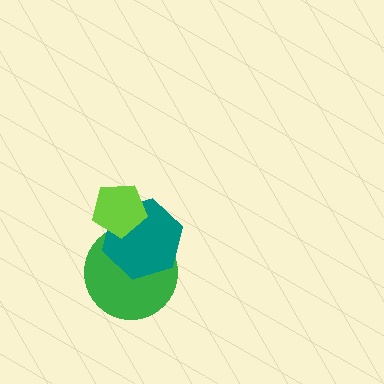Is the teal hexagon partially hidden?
Yes, it is partially covered by another shape.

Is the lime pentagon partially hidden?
No, no other shape covers it.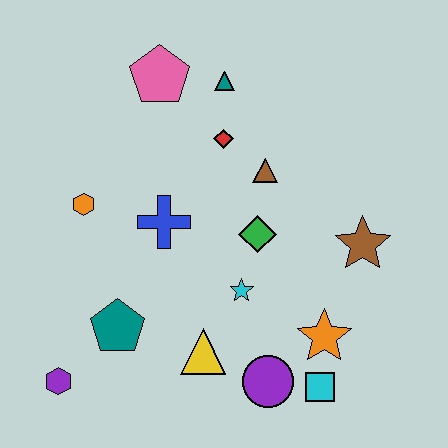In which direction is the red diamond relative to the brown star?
The red diamond is to the left of the brown star.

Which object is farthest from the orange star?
The pink pentagon is farthest from the orange star.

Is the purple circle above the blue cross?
No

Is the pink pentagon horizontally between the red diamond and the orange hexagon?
Yes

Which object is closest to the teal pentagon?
The purple hexagon is closest to the teal pentagon.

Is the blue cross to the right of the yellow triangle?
No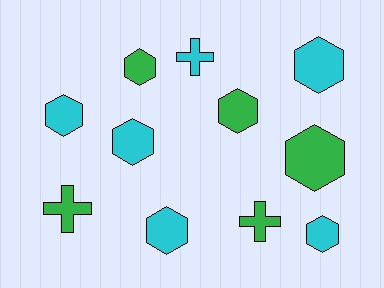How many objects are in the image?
There are 11 objects.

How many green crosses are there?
There are 2 green crosses.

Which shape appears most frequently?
Hexagon, with 8 objects.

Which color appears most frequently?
Cyan, with 6 objects.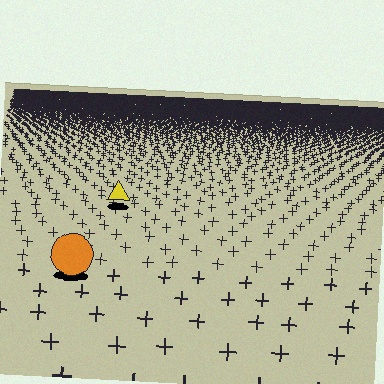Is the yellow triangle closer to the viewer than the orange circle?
No. The orange circle is closer — you can tell from the texture gradient: the ground texture is coarser near it.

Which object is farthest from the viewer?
The yellow triangle is farthest from the viewer. It appears smaller and the ground texture around it is denser.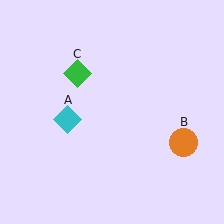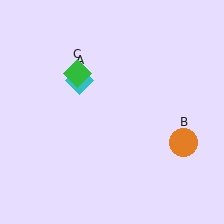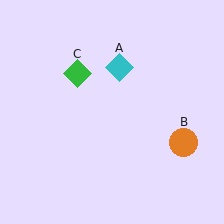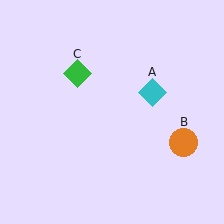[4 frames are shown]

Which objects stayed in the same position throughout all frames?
Orange circle (object B) and green diamond (object C) remained stationary.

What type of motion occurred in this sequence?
The cyan diamond (object A) rotated clockwise around the center of the scene.